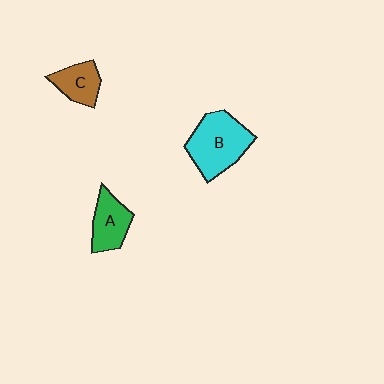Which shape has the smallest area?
Shape C (brown).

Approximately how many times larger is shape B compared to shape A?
Approximately 1.6 times.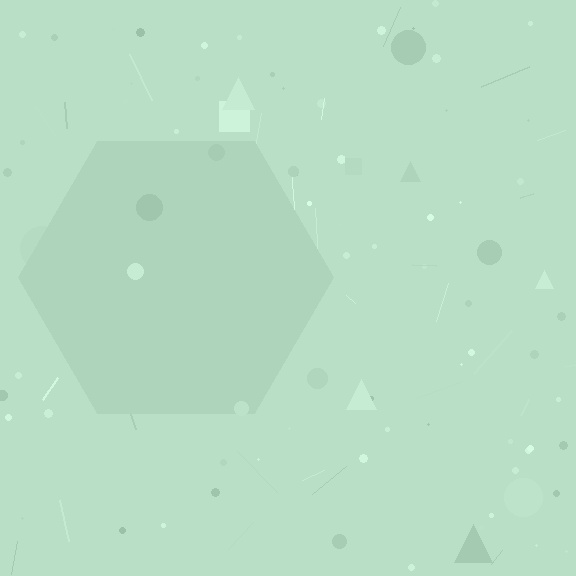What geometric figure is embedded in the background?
A hexagon is embedded in the background.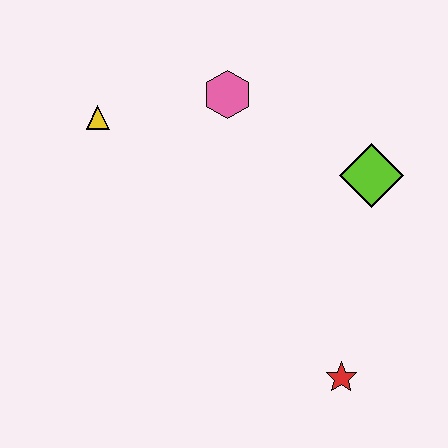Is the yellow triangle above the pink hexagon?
No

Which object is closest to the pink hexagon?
The yellow triangle is closest to the pink hexagon.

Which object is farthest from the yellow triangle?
The red star is farthest from the yellow triangle.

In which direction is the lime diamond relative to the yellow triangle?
The lime diamond is to the right of the yellow triangle.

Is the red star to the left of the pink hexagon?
No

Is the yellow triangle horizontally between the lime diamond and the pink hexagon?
No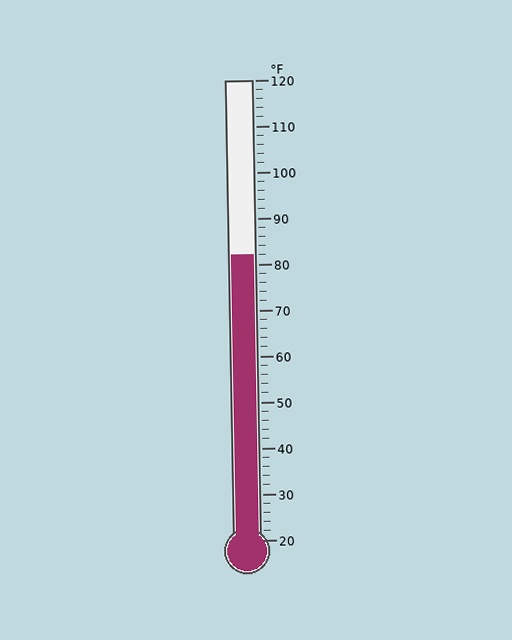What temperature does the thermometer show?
The thermometer shows approximately 82°F.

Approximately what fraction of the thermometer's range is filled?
The thermometer is filled to approximately 60% of its range.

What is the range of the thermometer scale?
The thermometer scale ranges from 20°F to 120°F.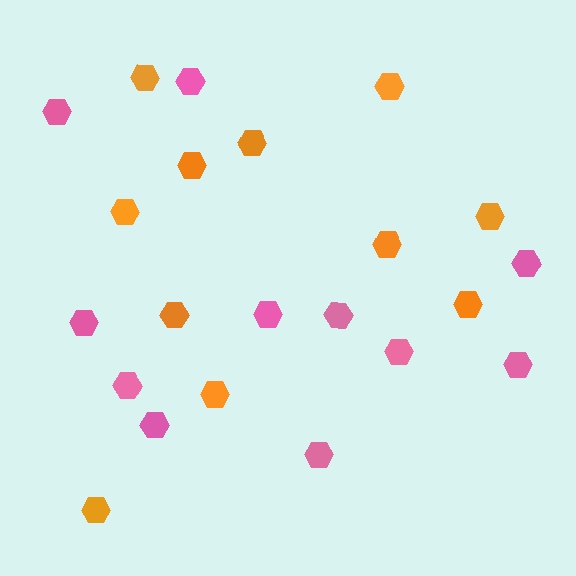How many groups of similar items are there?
There are 2 groups: one group of orange hexagons (11) and one group of pink hexagons (11).